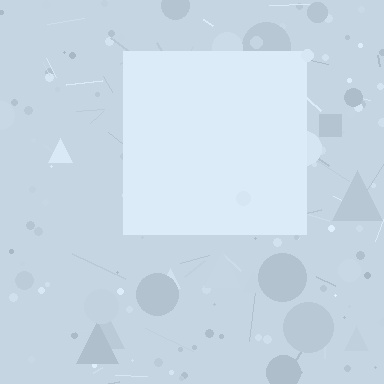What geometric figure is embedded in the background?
A square is embedded in the background.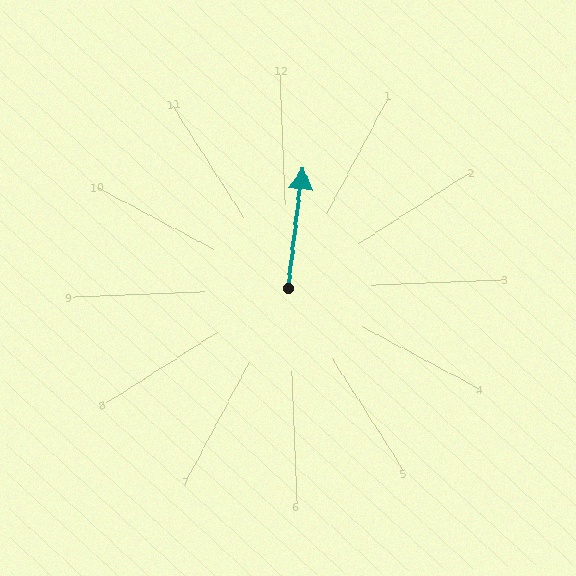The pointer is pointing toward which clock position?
Roughly 12 o'clock.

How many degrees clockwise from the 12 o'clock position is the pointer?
Approximately 9 degrees.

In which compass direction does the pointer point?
North.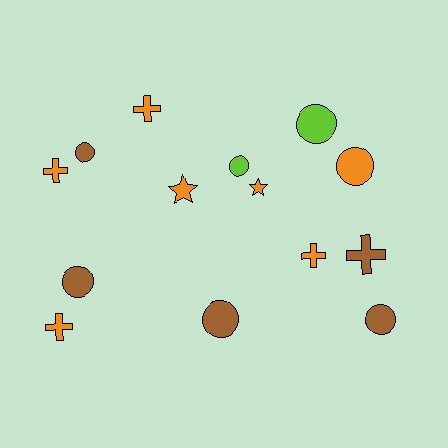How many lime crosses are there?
There are no lime crosses.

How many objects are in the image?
There are 14 objects.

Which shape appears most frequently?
Circle, with 7 objects.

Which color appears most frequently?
Orange, with 7 objects.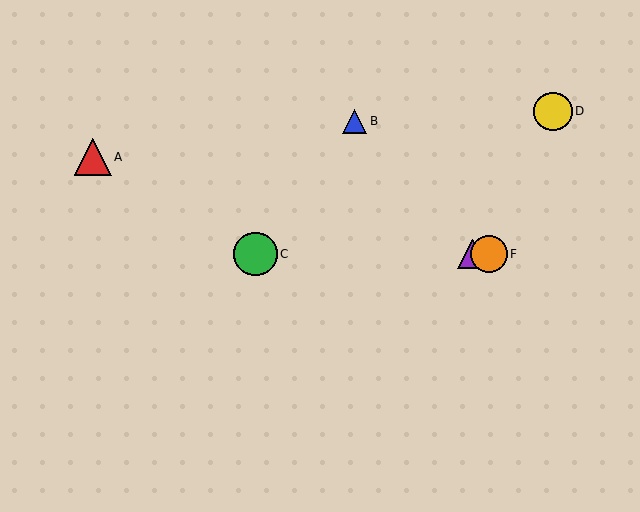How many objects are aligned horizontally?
3 objects (C, E, F) are aligned horizontally.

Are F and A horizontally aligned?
No, F is at y≈254 and A is at y≈157.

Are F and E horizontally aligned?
Yes, both are at y≈254.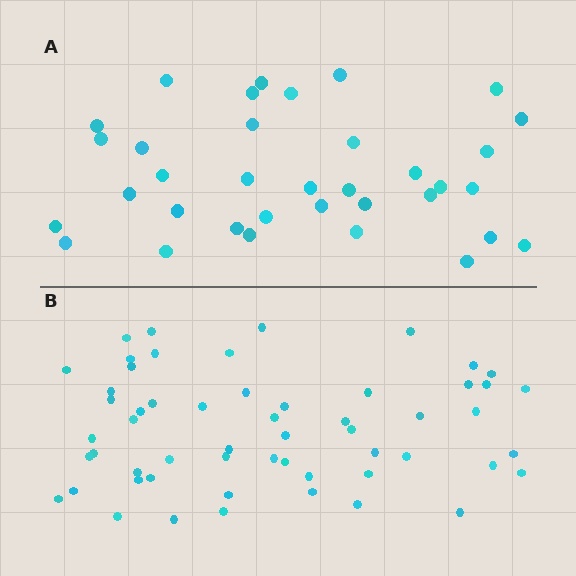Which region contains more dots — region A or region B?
Region B (the bottom region) has more dots.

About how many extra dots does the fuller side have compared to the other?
Region B has approximately 20 more dots than region A.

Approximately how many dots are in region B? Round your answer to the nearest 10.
About 60 dots. (The exact count is 56, which rounds to 60.)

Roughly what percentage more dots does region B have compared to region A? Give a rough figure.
About 60% more.